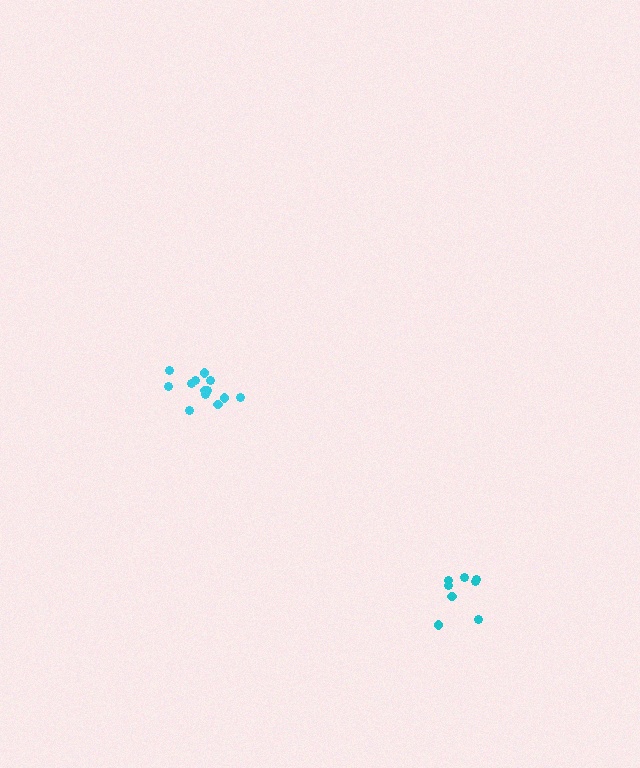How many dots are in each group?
Group 1: 8 dots, Group 2: 13 dots (21 total).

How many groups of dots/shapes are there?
There are 2 groups.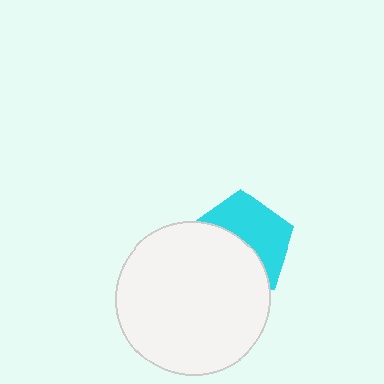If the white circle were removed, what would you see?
You would see the complete cyan pentagon.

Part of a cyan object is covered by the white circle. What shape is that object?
It is a pentagon.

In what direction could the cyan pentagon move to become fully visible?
The cyan pentagon could move toward the upper-right. That would shift it out from behind the white circle entirely.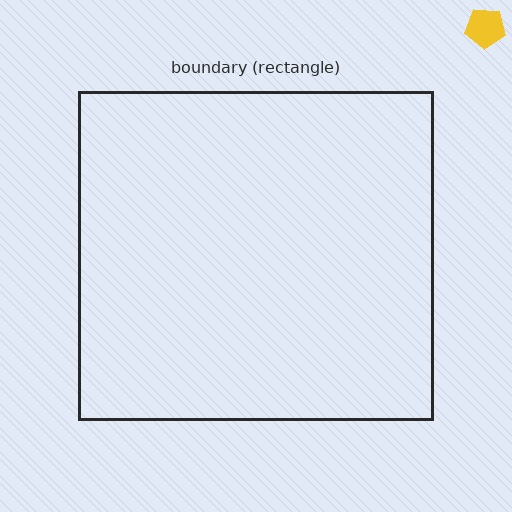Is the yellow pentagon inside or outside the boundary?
Outside.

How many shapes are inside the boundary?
0 inside, 1 outside.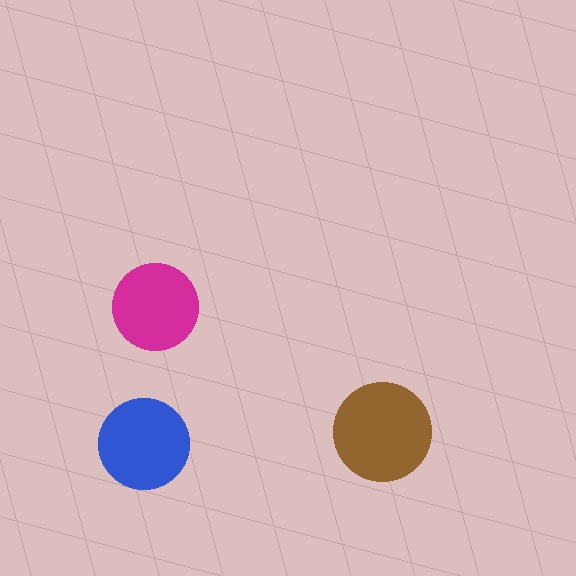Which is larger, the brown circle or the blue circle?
The brown one.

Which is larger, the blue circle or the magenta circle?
The blue one.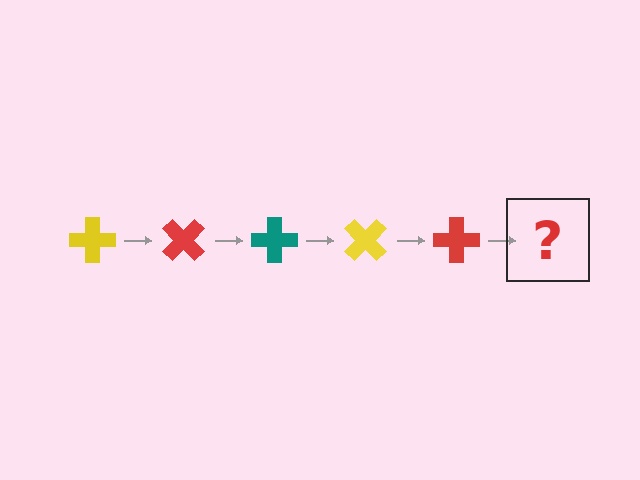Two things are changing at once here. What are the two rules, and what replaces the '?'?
The two rules are that it rotates 45 degrees each step and the color cycles through yellow, red, and teal. The '?' should be a teal cross, rotated 225 degrees from the start.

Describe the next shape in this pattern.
It should be a teal cross, rotated 225 degrees from the start.